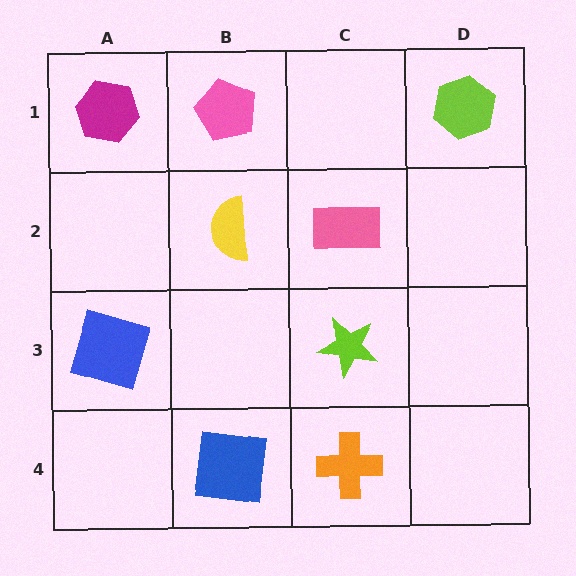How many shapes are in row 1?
3 shapes.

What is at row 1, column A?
A magenta hexagon.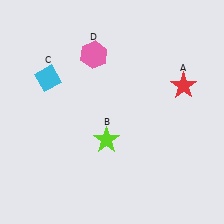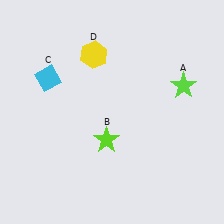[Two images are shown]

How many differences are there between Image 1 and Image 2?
There are 2 differences between the two images.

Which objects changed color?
A changed from red to lime. D changed from pink to yellow.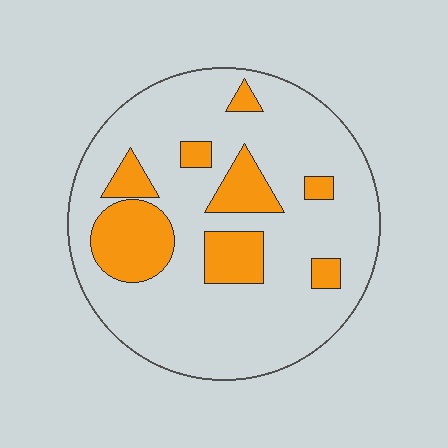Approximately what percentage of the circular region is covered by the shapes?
Approximately 20%.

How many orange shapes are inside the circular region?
8.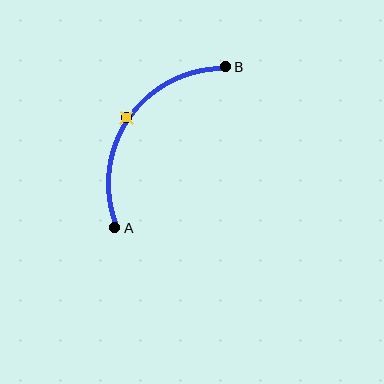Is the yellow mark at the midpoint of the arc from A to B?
Yes. The yellow mark lies on the arc at equal arc-length from both A and B — it is the arc midpoint.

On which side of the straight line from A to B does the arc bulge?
The arc bulges above and to the left of the straight line connecting A and B.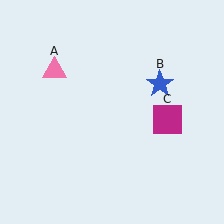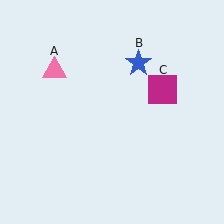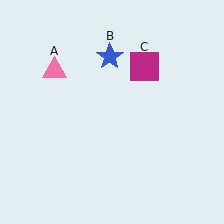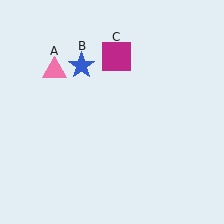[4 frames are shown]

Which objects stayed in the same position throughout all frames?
Pink triangle (object A) remained stationary.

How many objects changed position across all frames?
2 objects changed position: blue star (object B), magenta square (object C).